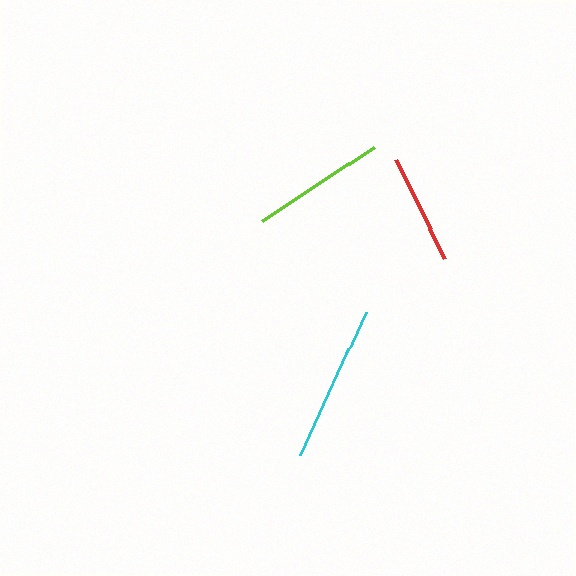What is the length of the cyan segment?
The cyan segment is approximately 158 pixels long.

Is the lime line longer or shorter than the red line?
The lime line is longer than the red line.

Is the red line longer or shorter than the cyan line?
The cyan line is longer than the red line.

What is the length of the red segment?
The red segment is approximately 111 pixels long.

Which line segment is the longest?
The cyan line is the longest at approximately 158 pixels.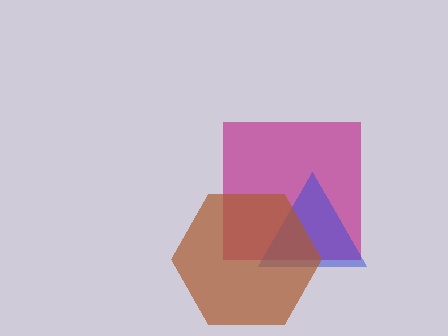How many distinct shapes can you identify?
There are 3 distinct shapes: a magenta square, a blue triangle, a brown hexagon.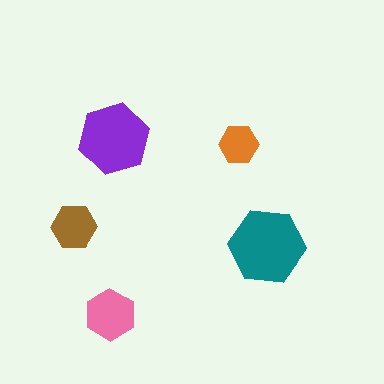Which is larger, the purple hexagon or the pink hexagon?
The purple one.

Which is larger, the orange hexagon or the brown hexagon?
The brown one.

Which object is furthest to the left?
The brown hexagon is leftmost.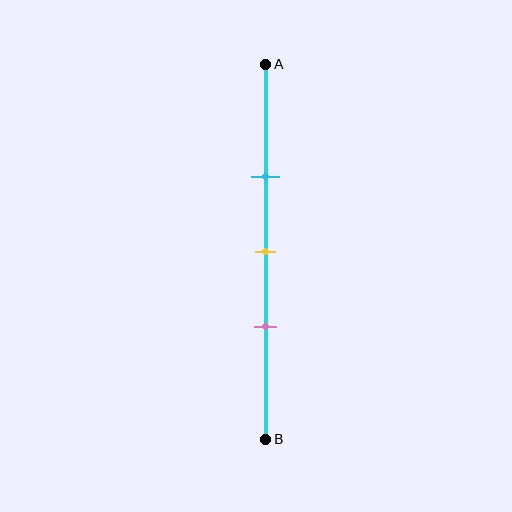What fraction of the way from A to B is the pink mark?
The pink mark is approximately 70% (0.7) of the way from A to B.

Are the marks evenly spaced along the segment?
Yes, the marks are approximately evenly spaced.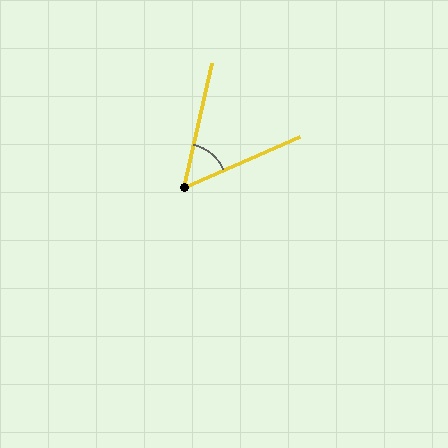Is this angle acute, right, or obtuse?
It is acute.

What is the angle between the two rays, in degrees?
Approximately 54 degrees.